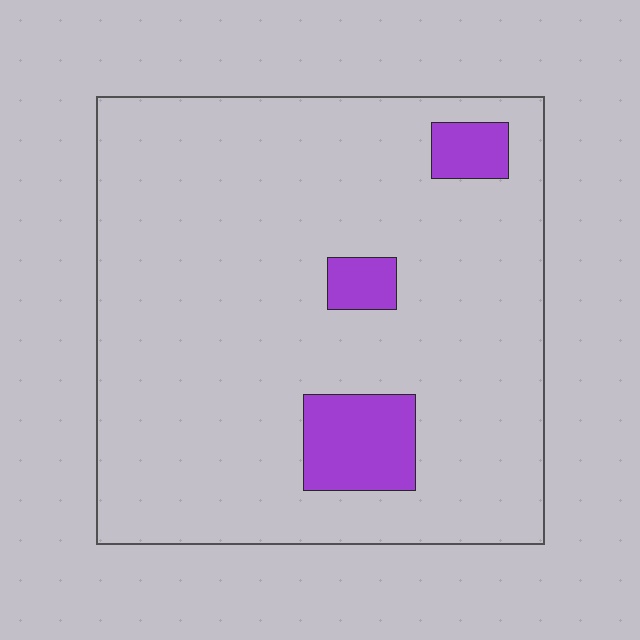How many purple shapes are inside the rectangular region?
3.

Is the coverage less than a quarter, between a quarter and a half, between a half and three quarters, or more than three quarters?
Less than a quarter.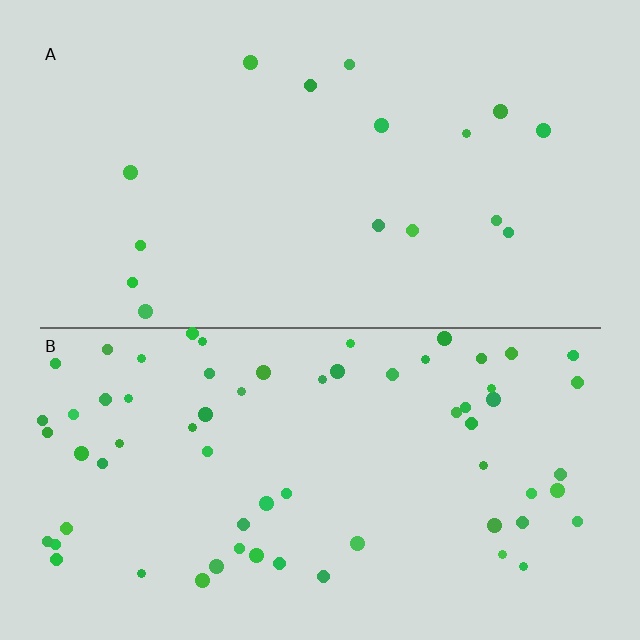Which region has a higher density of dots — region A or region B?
B (the bottom).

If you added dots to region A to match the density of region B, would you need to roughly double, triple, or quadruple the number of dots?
Approximately quadruple.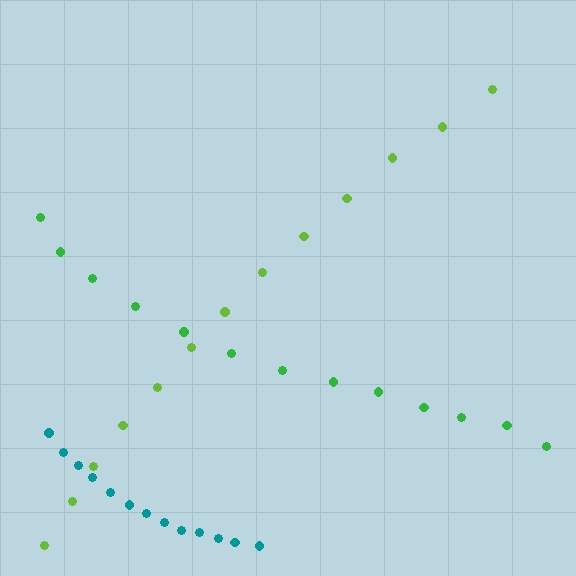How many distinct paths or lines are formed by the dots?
There are 3 distinct paths.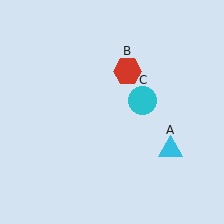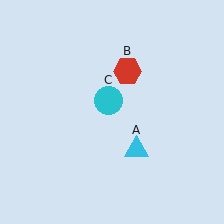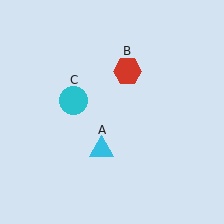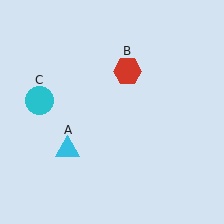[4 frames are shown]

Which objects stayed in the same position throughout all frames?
Red hexagon (object B) remained stationary.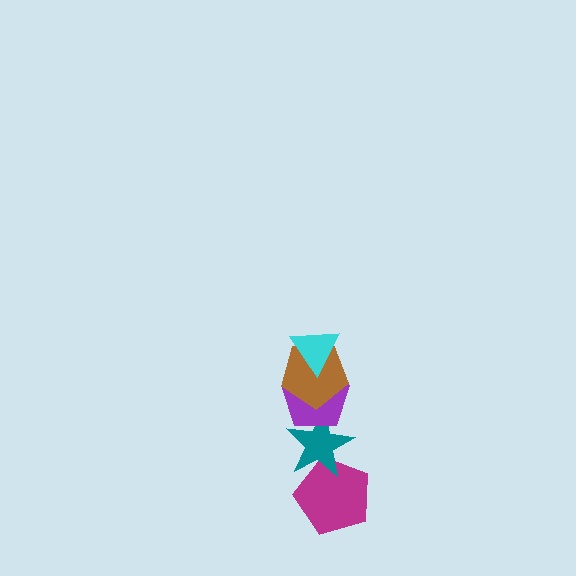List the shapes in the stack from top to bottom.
From top to bottom: the cyan triangle, the brown pentagon, the purple pentagon, the teal star, the magenta pentagon.